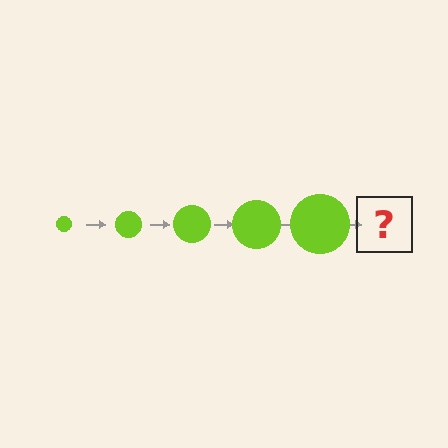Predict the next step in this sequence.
The next step is a lime circle, larger than the previous one.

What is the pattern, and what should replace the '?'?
The pattern is that the circle gets progressively larger each step. The '?' should be a lime circle, larger than the previous one.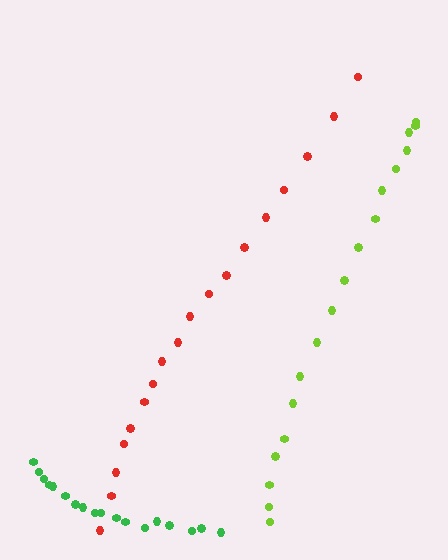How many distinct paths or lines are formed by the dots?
There are 3 distinct paths.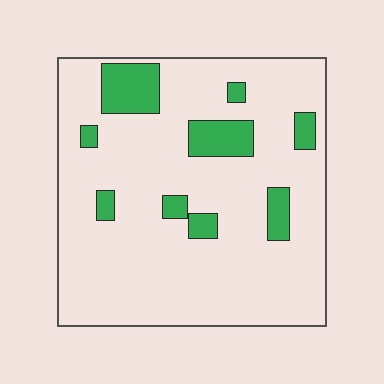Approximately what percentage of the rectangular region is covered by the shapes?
Approximately 15%.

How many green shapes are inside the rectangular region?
9.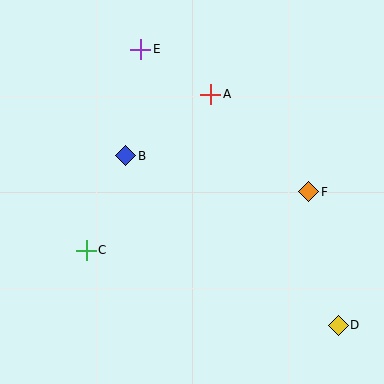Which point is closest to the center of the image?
Point B at (126, 156) is closest to the center.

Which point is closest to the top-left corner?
Point E is closest to the top-left corner.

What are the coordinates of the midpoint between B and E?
The midpoint between B and E is at (133, 102).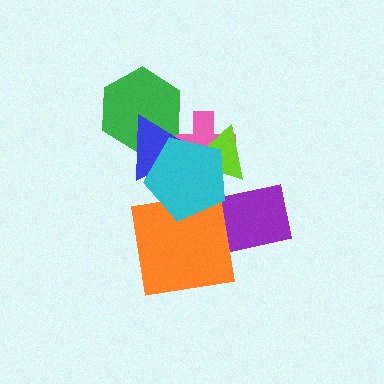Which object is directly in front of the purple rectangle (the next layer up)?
The orange square is directly in front of the purple rectangle.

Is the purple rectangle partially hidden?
Yes, it is partially covered by another shape.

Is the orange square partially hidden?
Yes, it is partially covered by another shape.